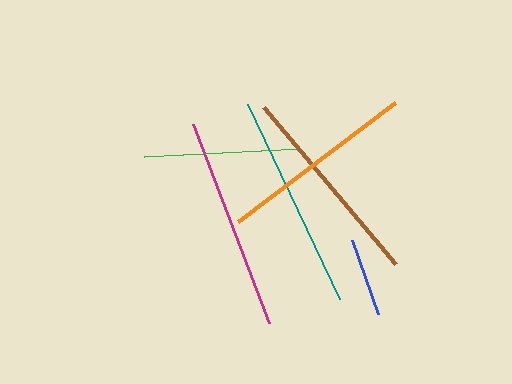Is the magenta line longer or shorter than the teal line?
The teal line is longer than the magenta line.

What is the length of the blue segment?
The blue segment is approximately 78 pixels long.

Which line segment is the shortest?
The blue line is the shortest at approximately 78 pixels.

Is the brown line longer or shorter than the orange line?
The brown line is longer than the orange line.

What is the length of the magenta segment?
The magenta segment is approximately 214 pixels long.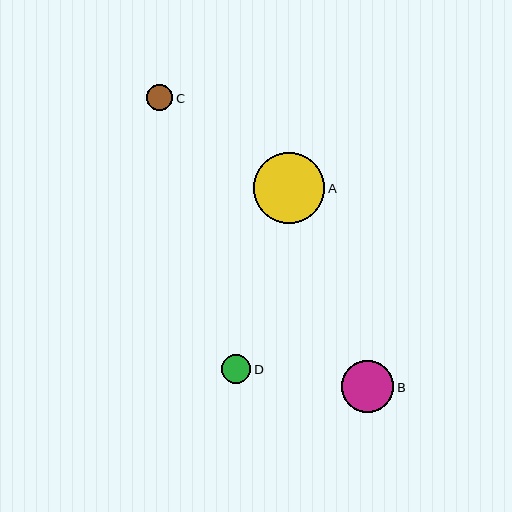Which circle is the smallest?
Circle C is the smallest with a size of approximately 26 pixels.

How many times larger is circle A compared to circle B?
Circle A is approximately 1.4 times the size of circle B.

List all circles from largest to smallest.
From largest to smallest: A, B, D, C.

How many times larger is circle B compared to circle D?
Circle B is approximately 1.8 times the size of circle D.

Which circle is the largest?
Circle A is the largest with a size of approximately 71 pixels.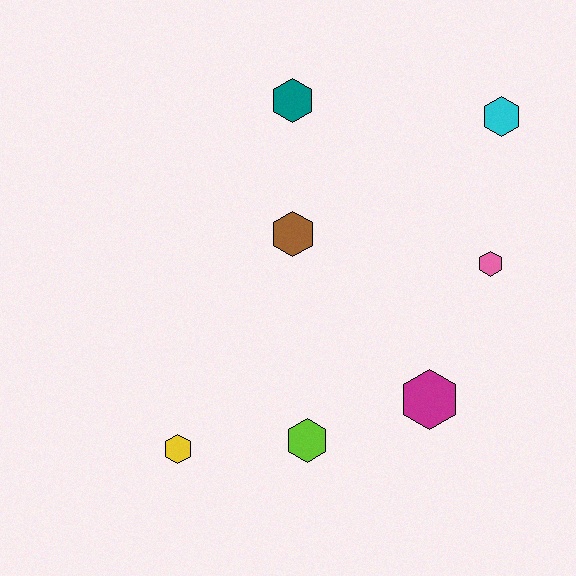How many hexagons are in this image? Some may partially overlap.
There are 7 hexagons.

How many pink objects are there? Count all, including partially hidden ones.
There is 1 pink object.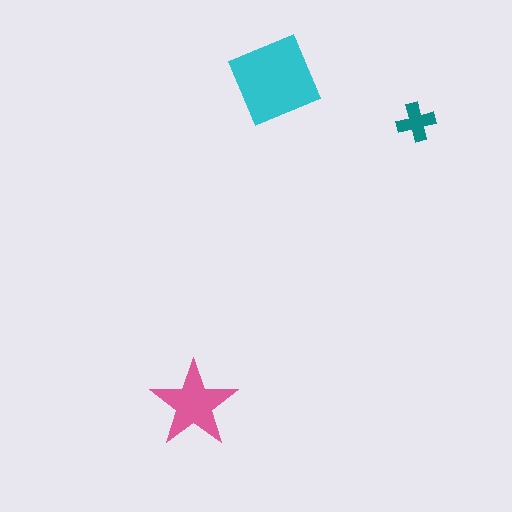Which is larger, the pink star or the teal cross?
The pink star.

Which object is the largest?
The cyan diamond.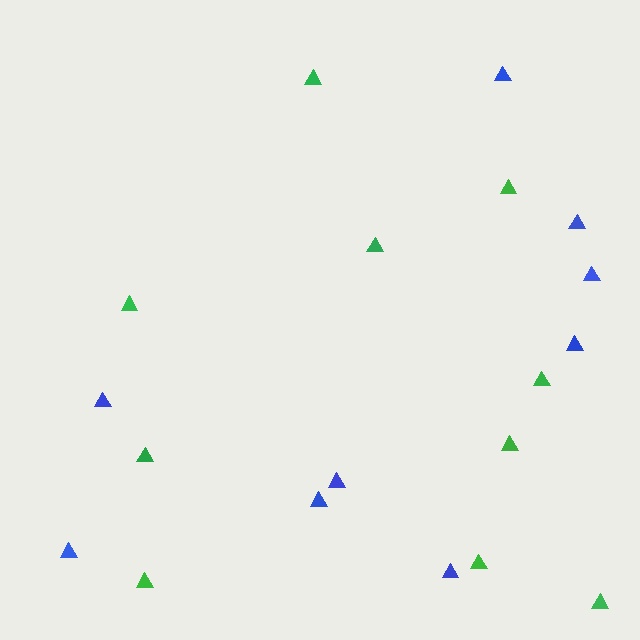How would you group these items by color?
There are 2 groups: one group of green triangles (10) and one group of blue triangles (9).